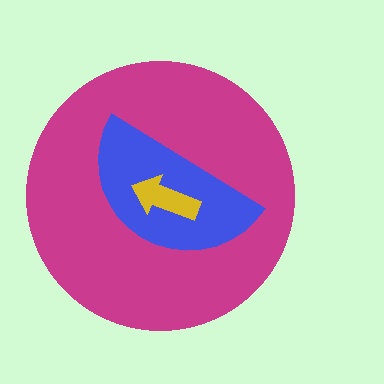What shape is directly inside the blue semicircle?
The yellow arrow.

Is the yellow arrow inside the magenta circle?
Yes.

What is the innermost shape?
The yellow arrow.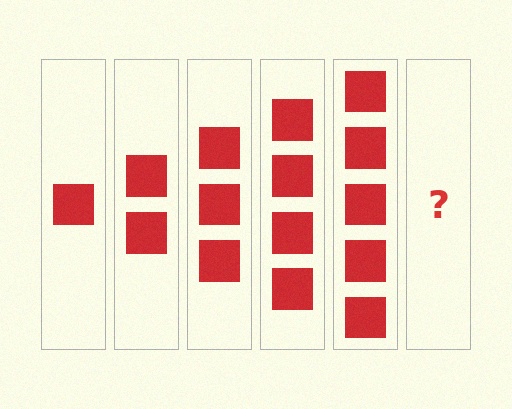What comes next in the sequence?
The next element should be 6 squares.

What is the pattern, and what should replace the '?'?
The pattern is that each step adds one more square. The '?' should be 6 squares.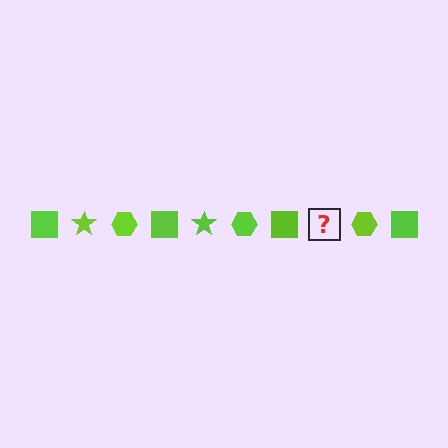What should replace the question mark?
The question mark should be replaced with a lime star.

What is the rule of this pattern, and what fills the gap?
The rule is that the pattern cycles through square, star, hexagon shapes in lime. The gap should be filled with a lime star.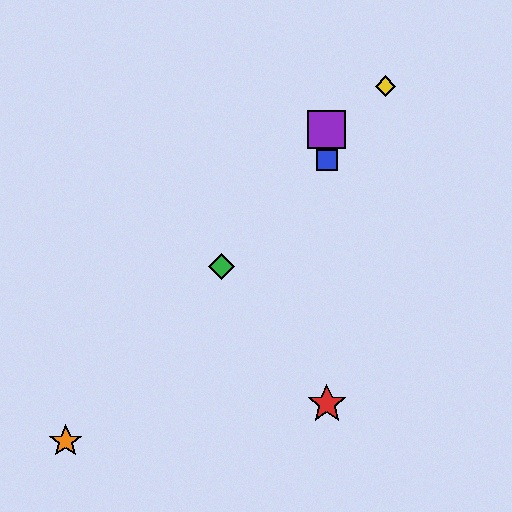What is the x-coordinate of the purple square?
The purple square is at x≈327.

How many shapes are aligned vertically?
3 shapes (the red star, the blue square, the purple square) are aligned vertically.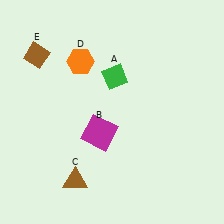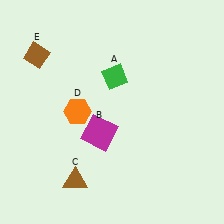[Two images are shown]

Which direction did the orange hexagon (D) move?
The orange hexagon (D) moved down.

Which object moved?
The orange hexagon (D) moved down.